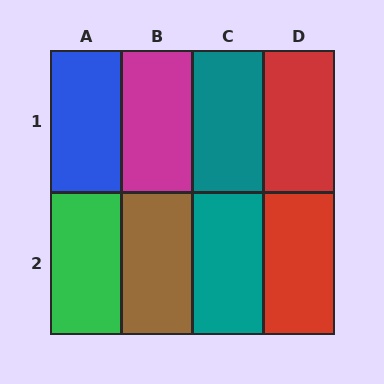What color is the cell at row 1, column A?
Blue.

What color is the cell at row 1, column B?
Magenta.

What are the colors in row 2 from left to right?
Green, brown, teal, red.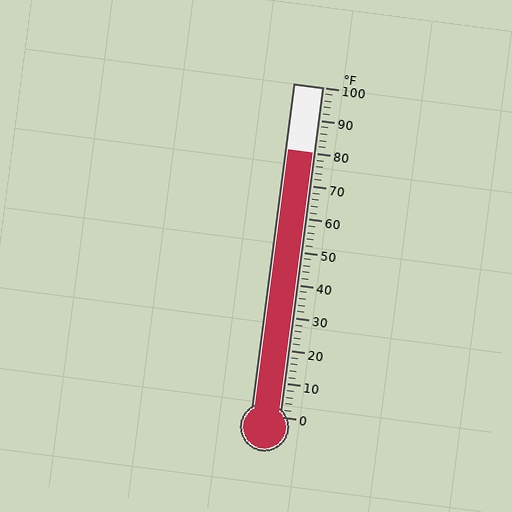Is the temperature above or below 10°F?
The temperature is above 10°F.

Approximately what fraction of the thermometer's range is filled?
The thermometer is filled to approximately 80% of its range.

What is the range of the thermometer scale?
The thermometer scale ranges from 0°F to 100°F.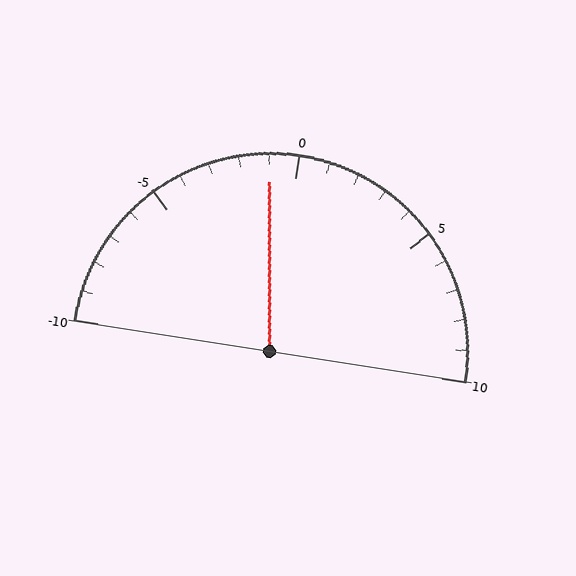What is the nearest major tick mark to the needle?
The nearest major tick mark is 0.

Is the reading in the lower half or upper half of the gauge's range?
The reading is in the lower half of the range (-10 to 10).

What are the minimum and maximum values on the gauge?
The gauge ranges from -10 to 10.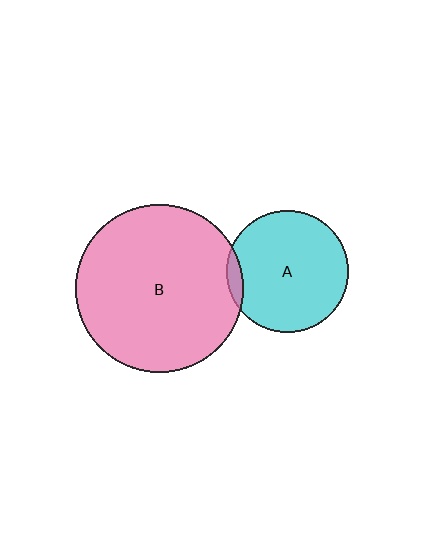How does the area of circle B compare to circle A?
Approximately 1.9 times.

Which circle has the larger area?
Circle B (pink).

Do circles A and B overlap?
Yes.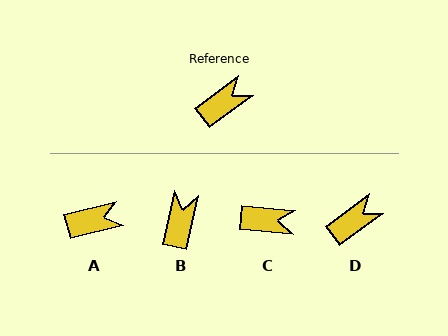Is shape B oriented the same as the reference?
No, it is off by about 42 degrees.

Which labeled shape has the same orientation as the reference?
D.